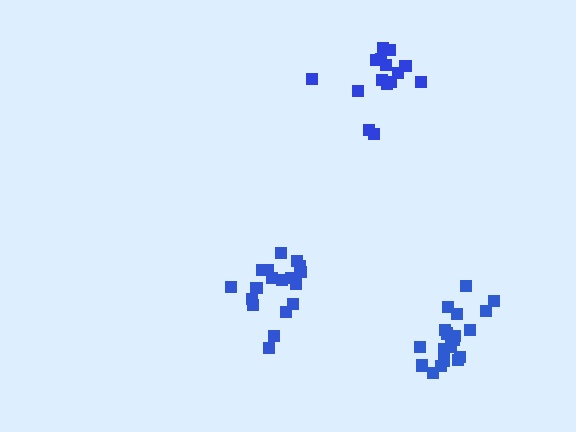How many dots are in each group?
Group 1: 15 dots, Group 2: 18 dots, Group 3: 19 dots (52 total).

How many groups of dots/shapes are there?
There are 3 groups.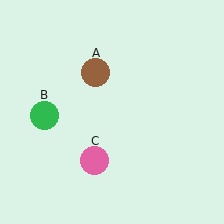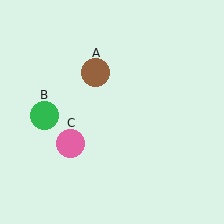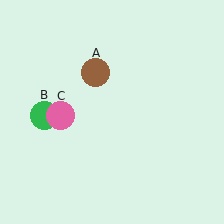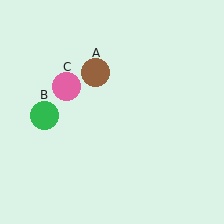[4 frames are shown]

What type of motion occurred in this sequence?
The pink circle (object C) rotated clockwise around the center of the scene.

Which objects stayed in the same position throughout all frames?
Brown circle (object A) and green circle (object B) remained stationary.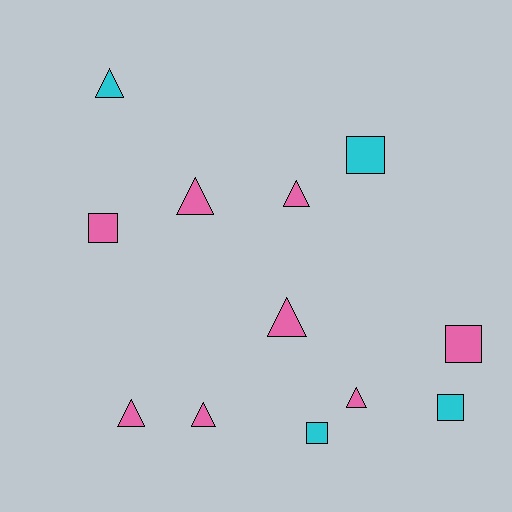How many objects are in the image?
There are 12 objects.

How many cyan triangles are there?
There is 1 cyan triangle.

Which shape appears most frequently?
Triangle, with 7 objects.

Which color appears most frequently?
Pink, with 8 objects.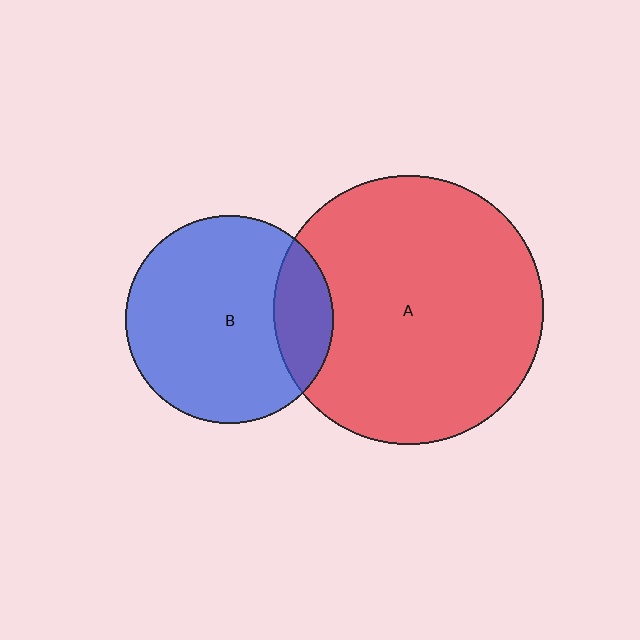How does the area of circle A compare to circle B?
Approximately 1.7 times.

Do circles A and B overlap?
Yes.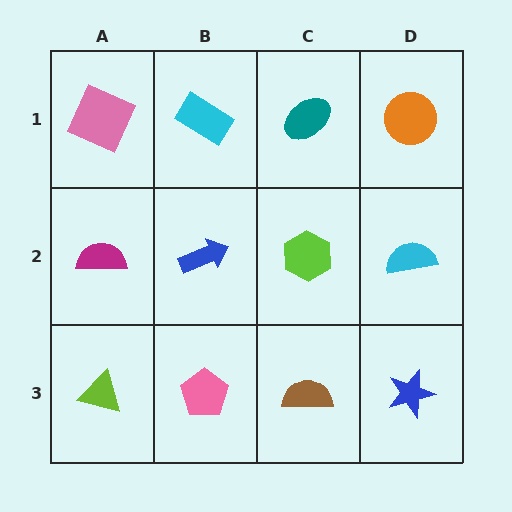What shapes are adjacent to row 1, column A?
A magenta semicircle (row 2, column A), a cyan rectangle (row 1, column B).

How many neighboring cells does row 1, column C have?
3.